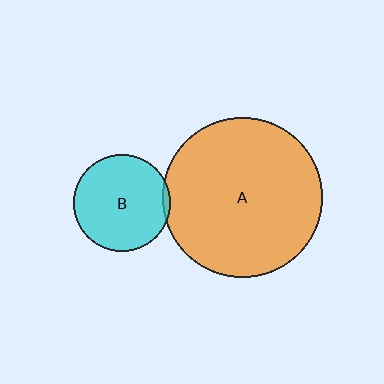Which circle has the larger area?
Circle A (orange).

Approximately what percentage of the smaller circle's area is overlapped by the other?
Approximately 5%.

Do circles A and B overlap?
Yes.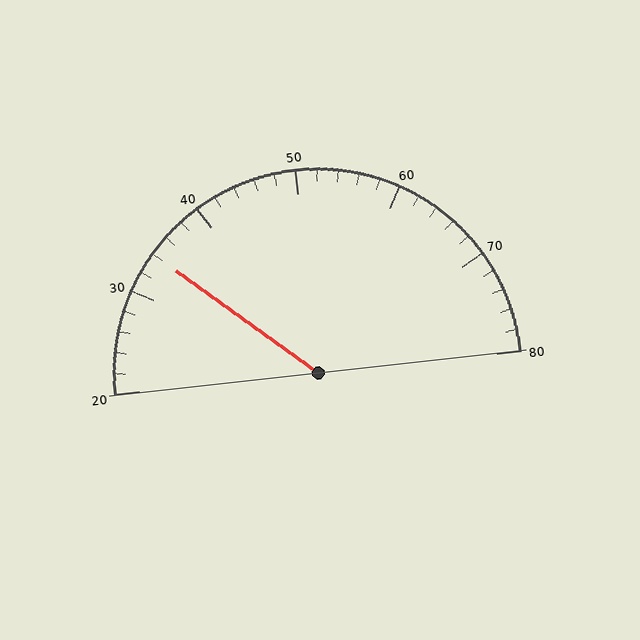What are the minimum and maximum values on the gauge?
The gauge ranges from 20 to 80.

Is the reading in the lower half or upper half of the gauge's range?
The reading is in the lower half of the range (20 to 80).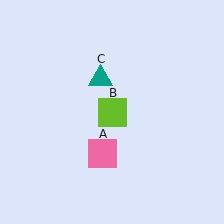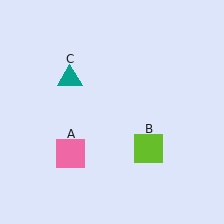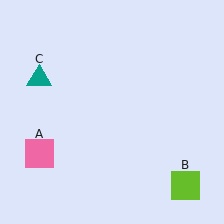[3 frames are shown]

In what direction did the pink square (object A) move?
The pink square (object A) moved left.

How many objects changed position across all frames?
3 objects changed position: pink square (object A), lime square (object B), teal triangle (object C).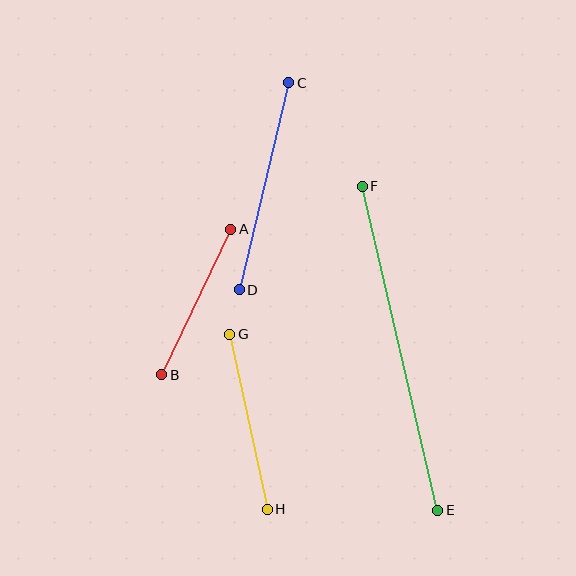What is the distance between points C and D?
The distance is approximately 213 pixels.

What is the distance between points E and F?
The distance is approximately 333 pixels.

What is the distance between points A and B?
The distance is approximately 161 pixels.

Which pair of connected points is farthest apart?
Points E and F are farthest apart.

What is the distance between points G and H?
The distance is approximately 179 pixels.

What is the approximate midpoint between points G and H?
The midpoint is at approximately (249, 422) pixels.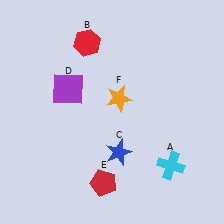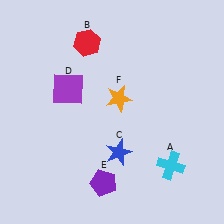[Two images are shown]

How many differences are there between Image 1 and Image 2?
There is 1 difference between the two images.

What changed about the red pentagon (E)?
In Image 1, E is red. In Image 2, it changed to purple.